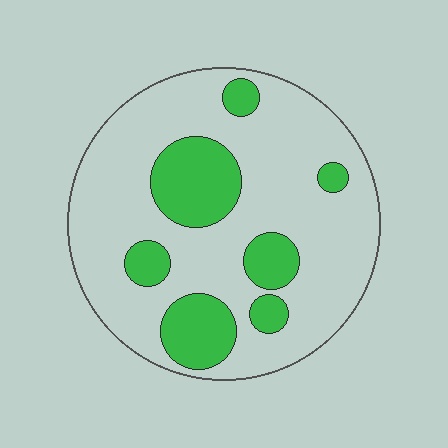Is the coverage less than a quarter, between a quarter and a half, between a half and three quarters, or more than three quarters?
Less than a quarter.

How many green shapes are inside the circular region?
7.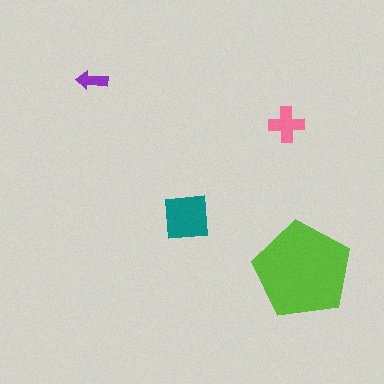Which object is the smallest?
The purple arrow.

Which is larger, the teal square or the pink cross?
The teal square.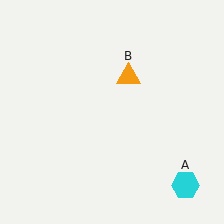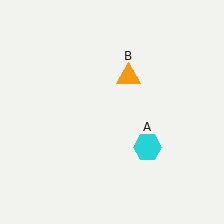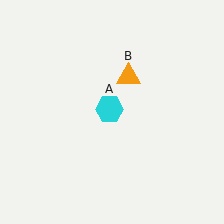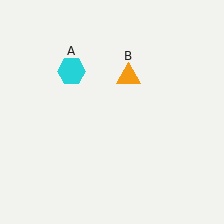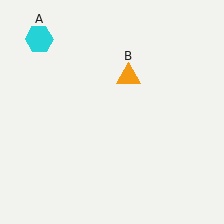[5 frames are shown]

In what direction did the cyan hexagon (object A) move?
The cyan hexagon (object A) moved up and to the left.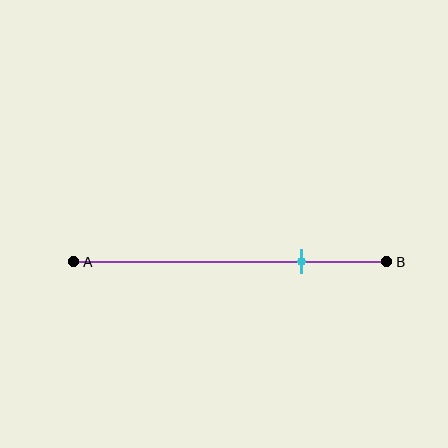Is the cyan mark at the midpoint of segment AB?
No, the mark is at about 75% from A, not at the 50% midpoint.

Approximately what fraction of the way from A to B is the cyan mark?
The cyan mark is approximately 75% of the way from A to B.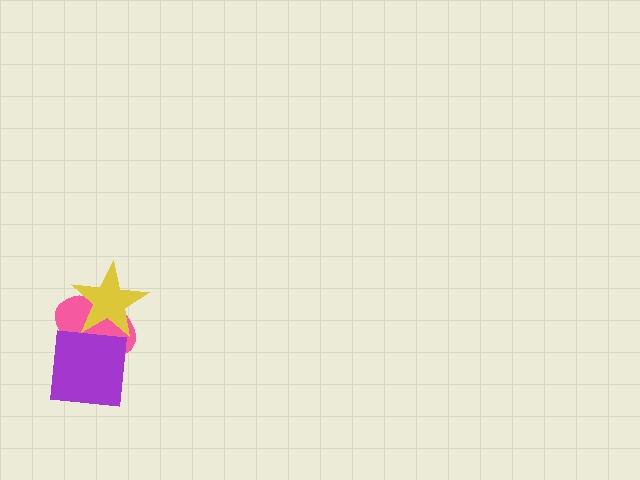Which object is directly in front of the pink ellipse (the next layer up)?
The yellow star is directly in front of the pink ellipse.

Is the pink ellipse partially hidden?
Yes, it is partially covered by another shape.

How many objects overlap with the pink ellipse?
2 objects overlap with the pink ellipse.